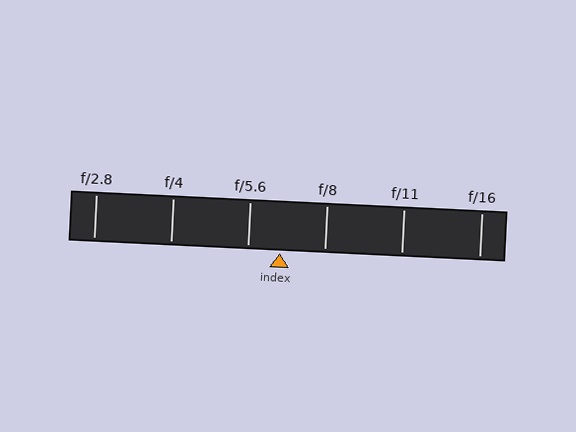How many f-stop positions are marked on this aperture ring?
There are 6 f-stop positions marked.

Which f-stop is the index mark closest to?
The index mark is closest to f/5.6.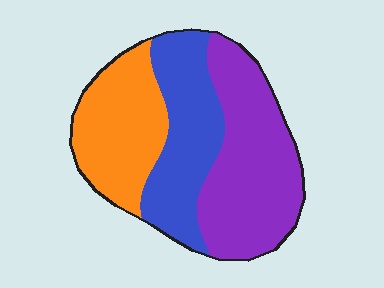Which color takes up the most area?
Purple, at roughly 40%.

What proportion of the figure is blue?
Blue covers roughly 30% of the figure.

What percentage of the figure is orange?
Orange covers about 30% of the figure.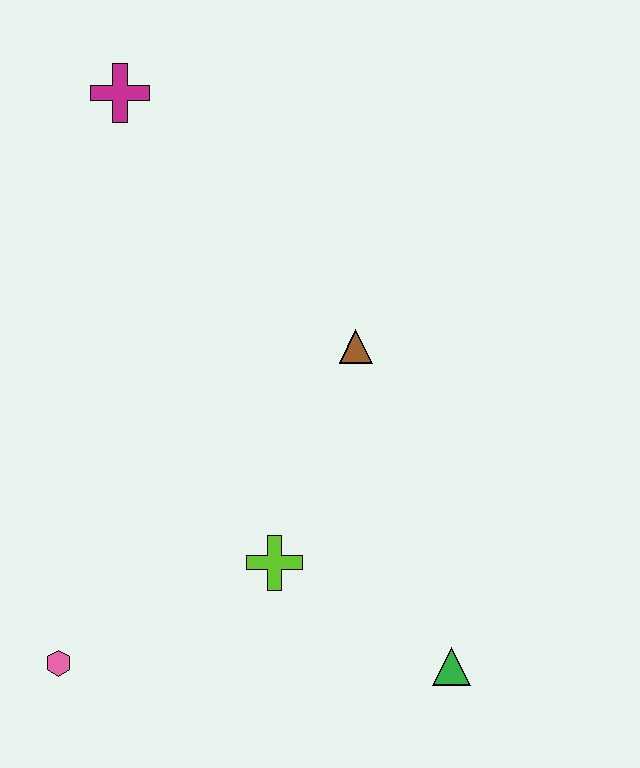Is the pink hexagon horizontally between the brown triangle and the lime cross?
No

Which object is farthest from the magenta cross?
The green triangle is farthest from the magenta cross.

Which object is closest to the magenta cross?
The brown triangle is closest to the magenta cross.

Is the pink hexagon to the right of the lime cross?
No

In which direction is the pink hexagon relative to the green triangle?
The pink hexagon is to the left of the green triangle.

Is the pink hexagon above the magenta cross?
No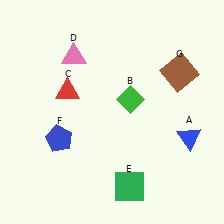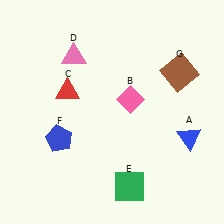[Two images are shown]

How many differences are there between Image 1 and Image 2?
There is 1 difference between the two images.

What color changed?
The diamond (B) changed from green in Image 1 to pink in Image 2.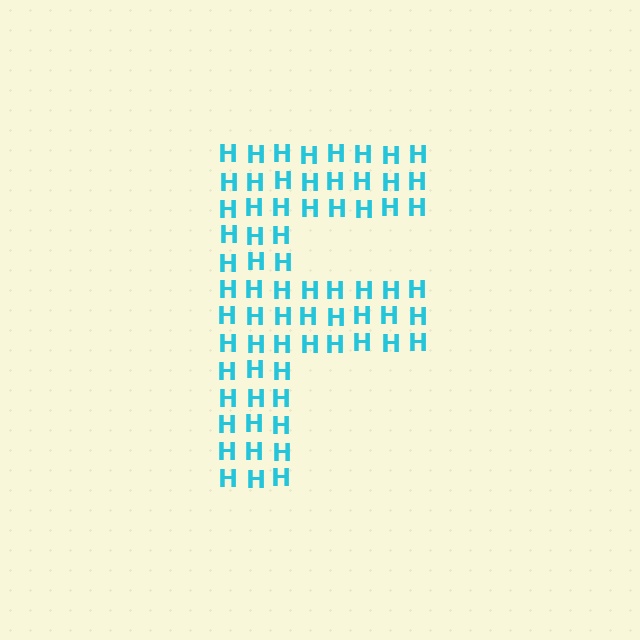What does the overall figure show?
The overall figure shows the letter F.